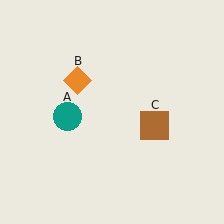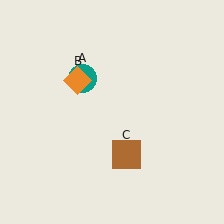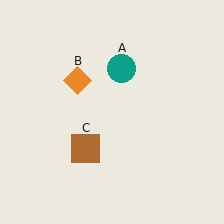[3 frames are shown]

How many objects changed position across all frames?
2 objects changed position: teal circle (object A), brown square (object C).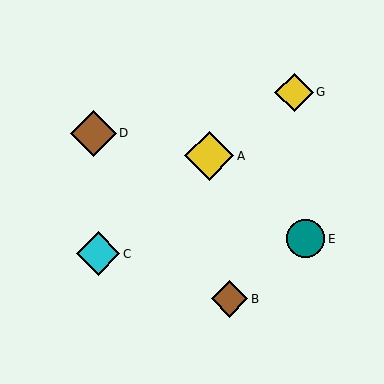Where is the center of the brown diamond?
The center of the brown diamond is at (230, 299).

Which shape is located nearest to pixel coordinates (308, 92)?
The yellow diamond (labeled G) at (294, 92) is nearest to that location.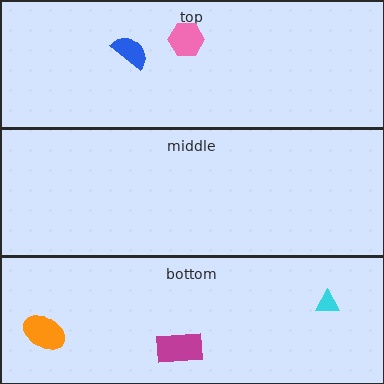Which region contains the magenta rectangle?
The bottom region.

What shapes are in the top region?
The pink hexagon, the blue semicircle.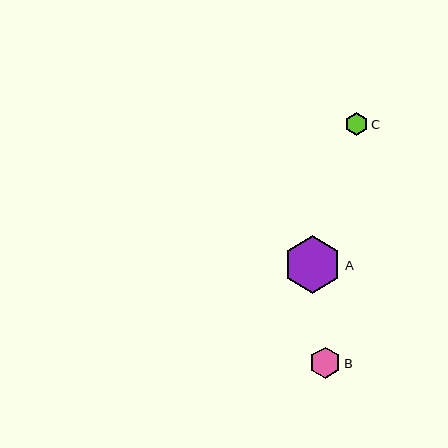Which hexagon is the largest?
Hexagon A is the largest with a size of approximately 57 pixels.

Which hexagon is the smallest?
Hexagon C is the smallest with a size of approximately 24 pixels.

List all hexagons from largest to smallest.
From largest to smallest: A, B, C.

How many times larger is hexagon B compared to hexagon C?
Hexagon B is approximately 1.3 times the size of hexagon C.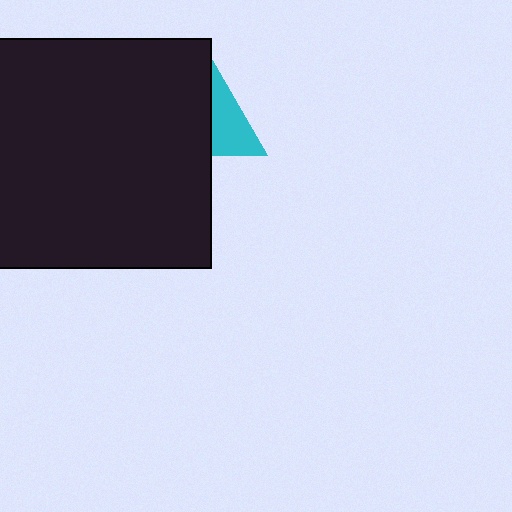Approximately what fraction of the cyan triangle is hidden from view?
Roughly 55% of the cyan triangle is hidden behind the black rectangle.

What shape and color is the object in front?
The object in front is a black rectangle.